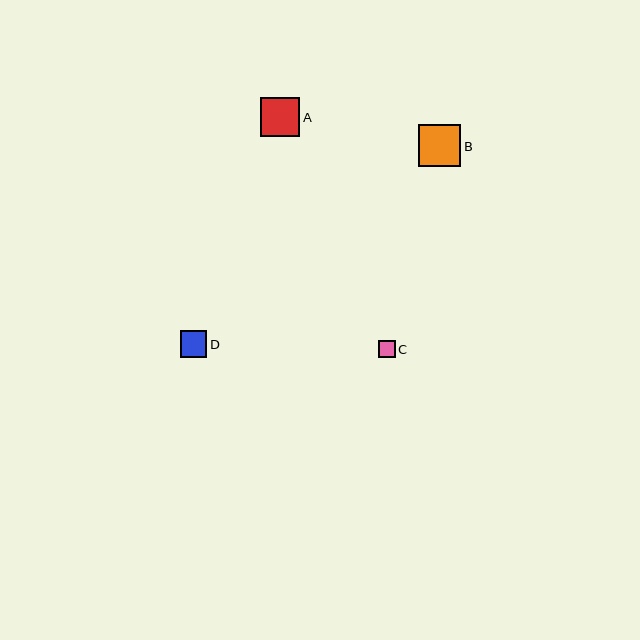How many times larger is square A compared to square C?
Square A is approximately 2.3 times the size of square C.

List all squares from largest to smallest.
From largest to smallest: B, A, D, C.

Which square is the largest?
Square B is the largest with a size of approximately 42 pixels.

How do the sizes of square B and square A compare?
Square B and square A are approximately the same size.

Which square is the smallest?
Square C is the smallest with a size of approximately 17 pixels.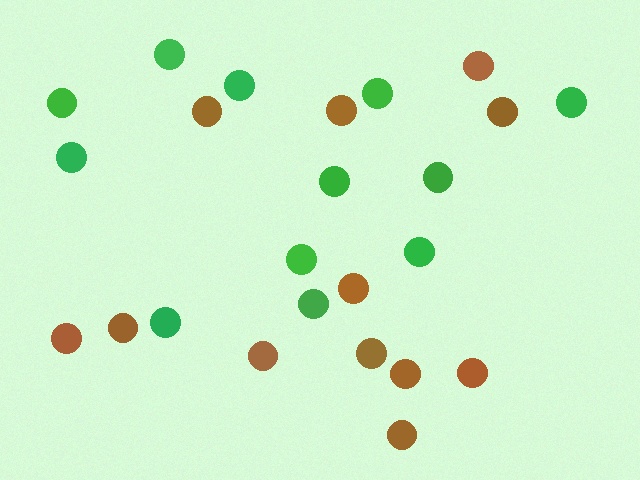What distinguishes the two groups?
There are 2 groups: one group of brown circles (12) and one group of green circles (12).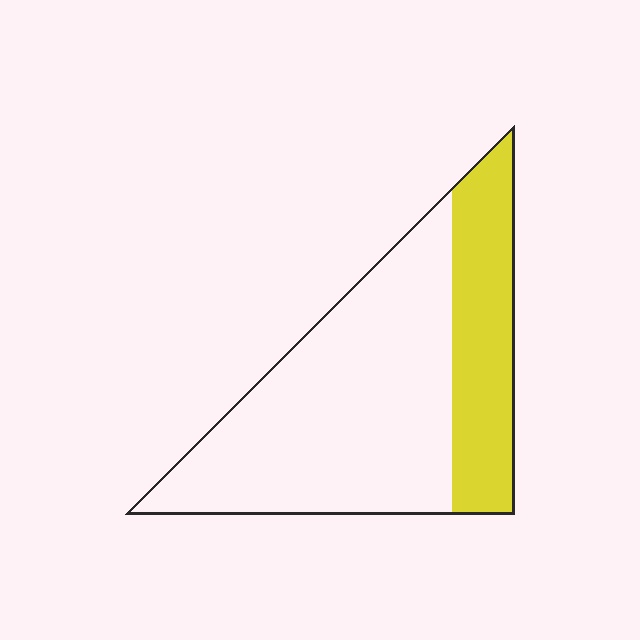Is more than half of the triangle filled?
No.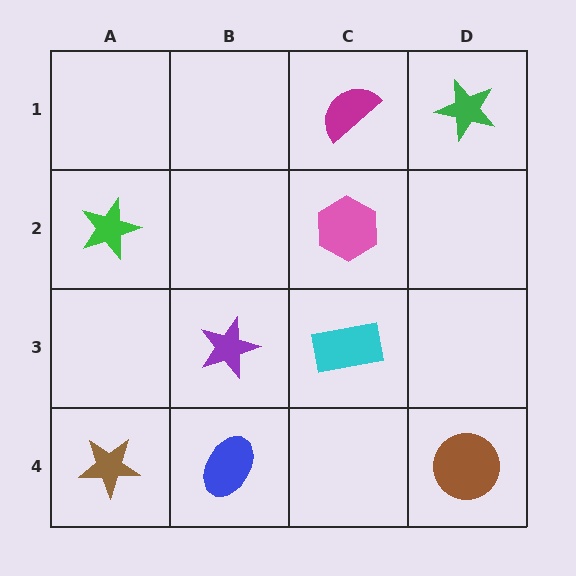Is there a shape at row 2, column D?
No, that cell is empty.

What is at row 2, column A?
A green star.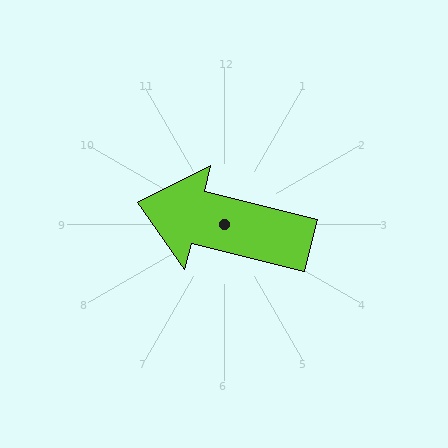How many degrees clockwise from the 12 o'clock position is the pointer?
Approximately 284 degrees.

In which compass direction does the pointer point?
West.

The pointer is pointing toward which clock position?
Roughly 9 o'clock.